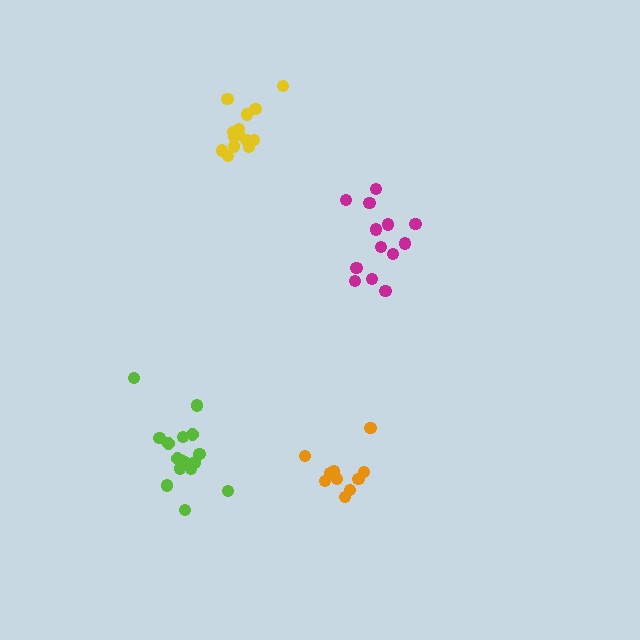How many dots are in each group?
Group 1: 14 dots, Group 2: 16 dots, Group 3: 13 dots, Group 4: 10 dots (53 total).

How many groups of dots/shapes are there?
There are 4 groups.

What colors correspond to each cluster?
The clusters are colored: yellow, lime, magenta, orange.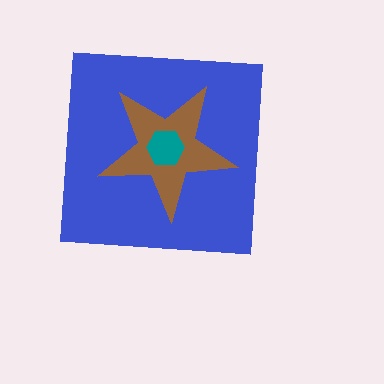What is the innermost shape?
The teal hexagon.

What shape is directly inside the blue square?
The brown star.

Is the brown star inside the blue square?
Yes.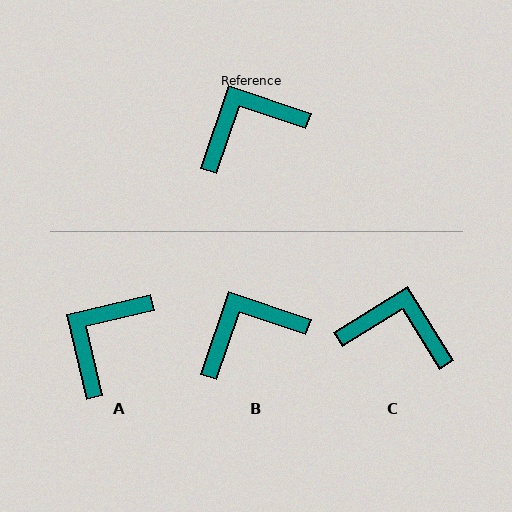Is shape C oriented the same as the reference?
No, it is off by about 40 degrees.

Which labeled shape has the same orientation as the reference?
B.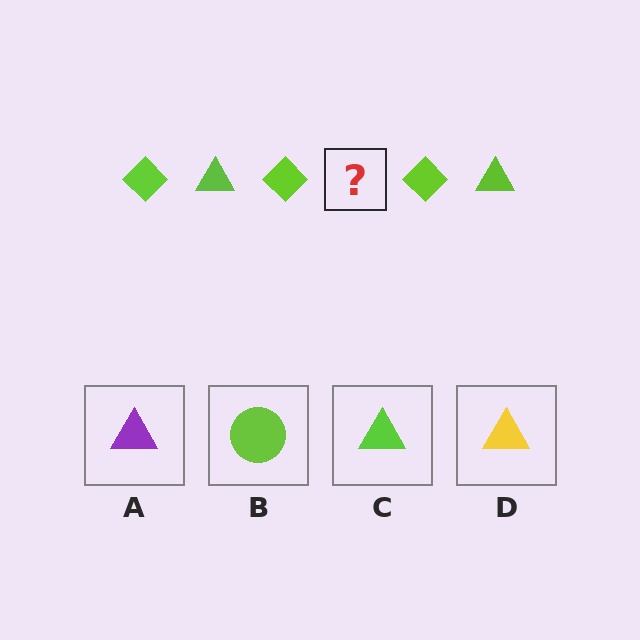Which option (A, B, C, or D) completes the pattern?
C.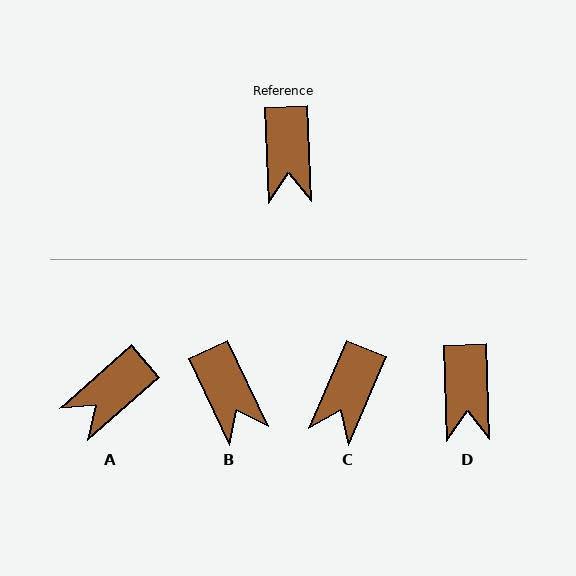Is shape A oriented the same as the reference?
No, it is off by about 51 degrees.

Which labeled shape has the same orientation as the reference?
D.